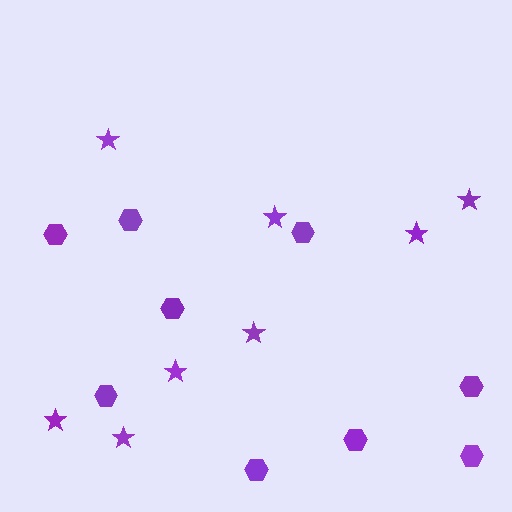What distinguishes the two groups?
There are 2 groups: one group of hexagons (9) and one group of stars (8).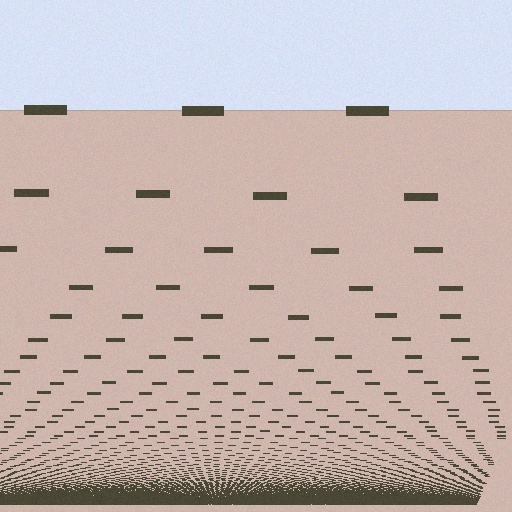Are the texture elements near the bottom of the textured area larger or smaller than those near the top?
Smaller. The gradient is inverted — elements near the bottom are smaller and denser.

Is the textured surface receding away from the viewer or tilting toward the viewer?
The surface appears to tilt toward the viewer. Texture elements get larger and sparser toward the top.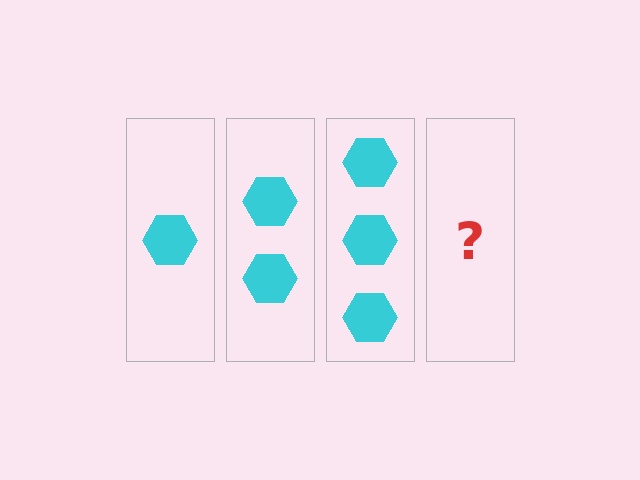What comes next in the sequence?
The next element should be 4 hexagons.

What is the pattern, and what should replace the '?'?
The pattern is that each step adds one more hexagon. The '?' should be 4 hexagons.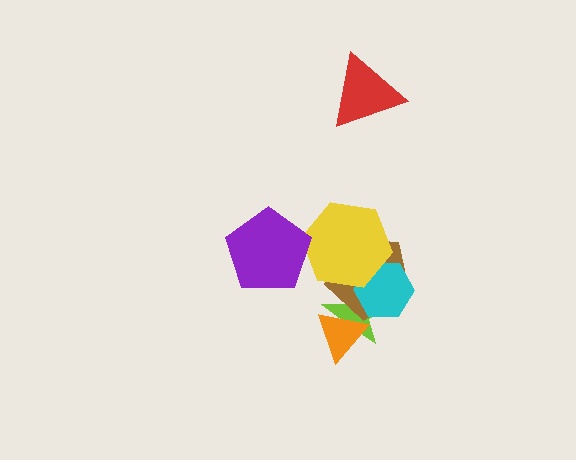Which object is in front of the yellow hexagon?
The purple pentagon is in front of the yellow hexagon.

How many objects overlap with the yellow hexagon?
4 objects overlap with the yellow hexagon.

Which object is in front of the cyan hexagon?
The yellow hexagon is in front of the cyan hexagon.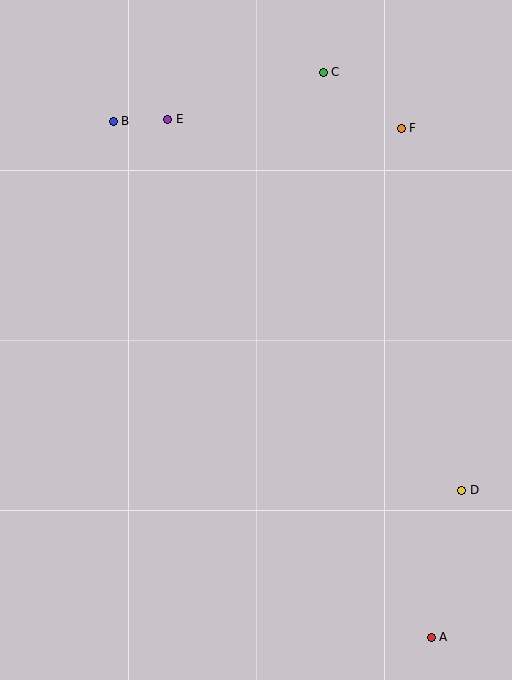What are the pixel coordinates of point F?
Point F is at (401, 128).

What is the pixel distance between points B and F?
The distance between B and F is 288 pixels.